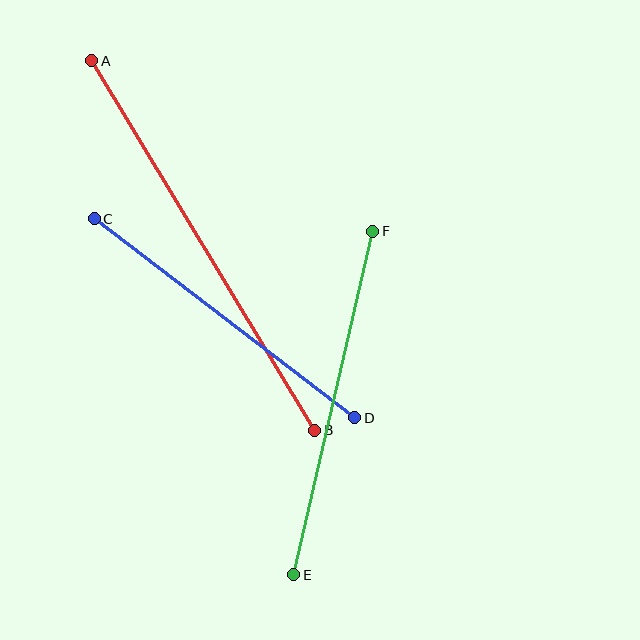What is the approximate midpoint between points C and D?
The midpoint is at approximately (224, 318) pixels.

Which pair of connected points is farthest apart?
Points A and B are farthest apart.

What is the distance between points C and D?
The distance is approximately 328 pixels.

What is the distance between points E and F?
The distance is approximately 352 pixels.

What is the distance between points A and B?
The distance is approximately 431 pixels.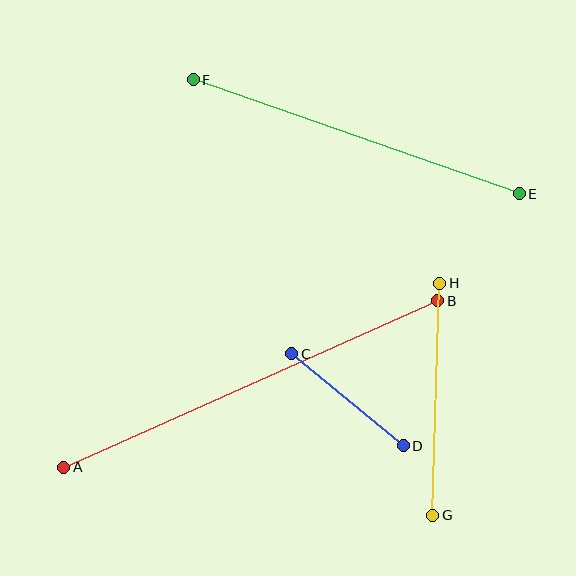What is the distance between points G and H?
The distance is approximately 232 pixels.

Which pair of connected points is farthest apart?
Points A and B are farthest apart.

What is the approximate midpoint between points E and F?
The midpoint is at approximately (356, 137) pixels.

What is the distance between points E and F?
The distance is approximately 345 pixels.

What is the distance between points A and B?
The distance is approximately 409 pixels.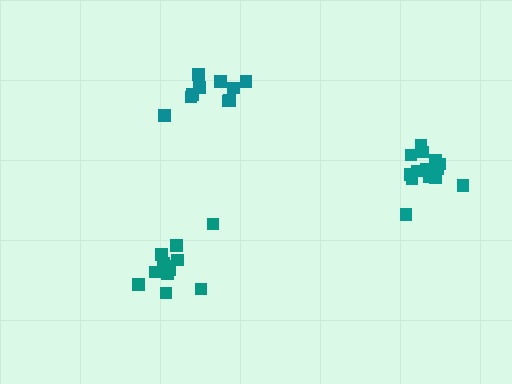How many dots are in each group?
Group 1: 10 dots, Group 2: 14 dots, Group 3: 14 dots (38 total).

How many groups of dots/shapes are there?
There are 3 groups.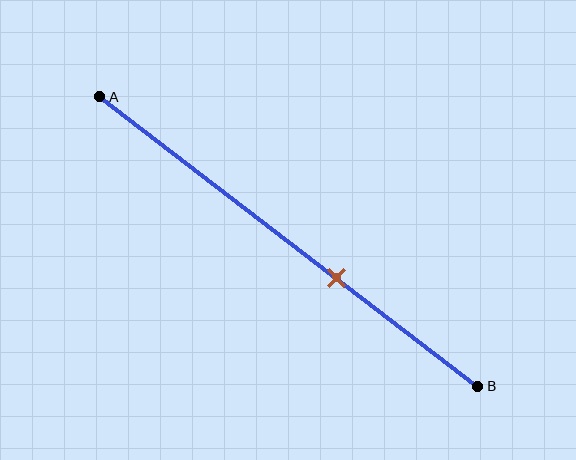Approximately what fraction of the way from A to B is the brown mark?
The brown mark is approximately 65% of the way from A to B.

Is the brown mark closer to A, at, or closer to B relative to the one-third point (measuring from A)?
The brown mark is closer to point B than the one-third point of segment AB.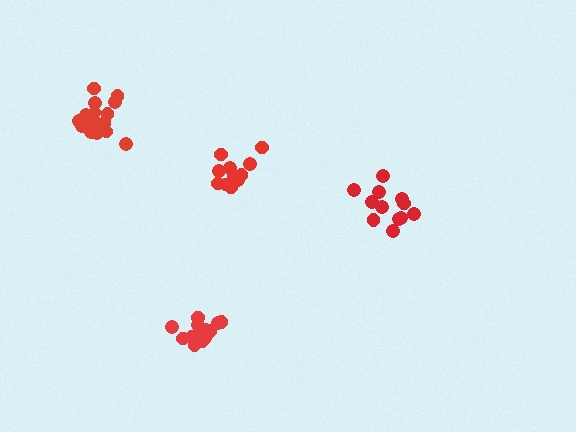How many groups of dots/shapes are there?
There are 4 groups.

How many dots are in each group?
Group 1: 13 dots, Group 2: 12 dots, Group 3: 12 dots, Group 4: 16 dots (53 total).